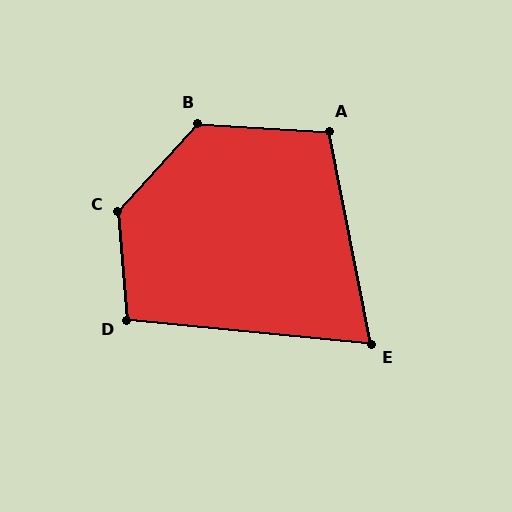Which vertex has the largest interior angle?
C, at approximately 134 degrees.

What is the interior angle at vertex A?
Approximately 104 degrees (obtuse).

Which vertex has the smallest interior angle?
E, at approximately 73 degrees.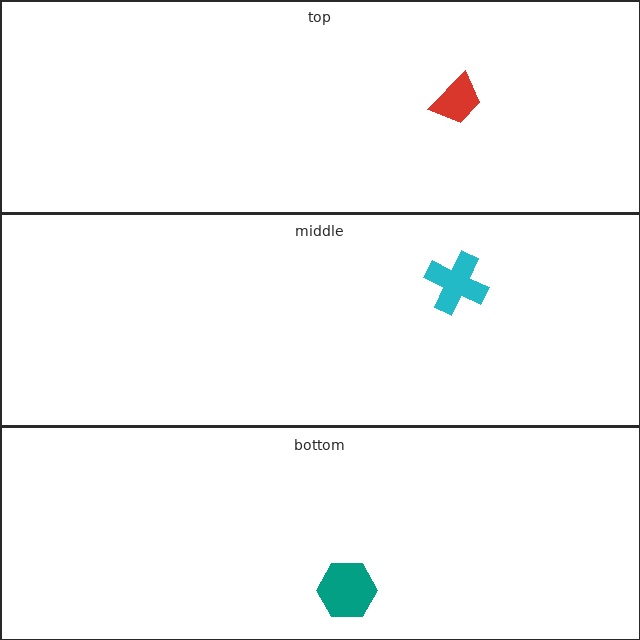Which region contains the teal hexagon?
The bottom region.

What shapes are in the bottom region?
The teal hexagon.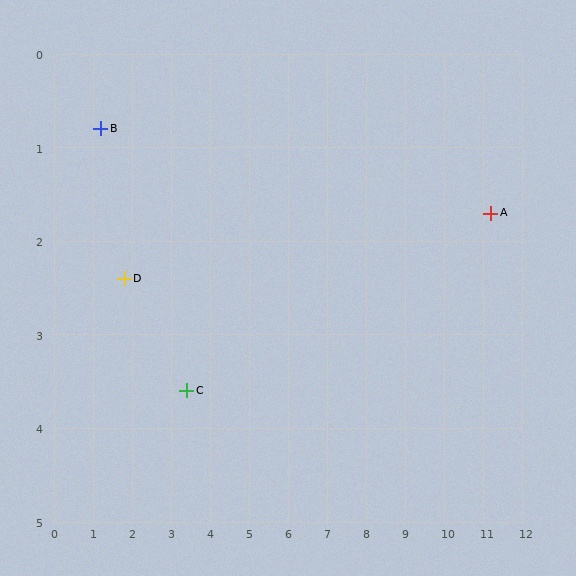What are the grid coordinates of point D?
Point D is at approximately (1.8, 2.4).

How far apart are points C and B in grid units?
Points C and B are about 3.6 grid units apart.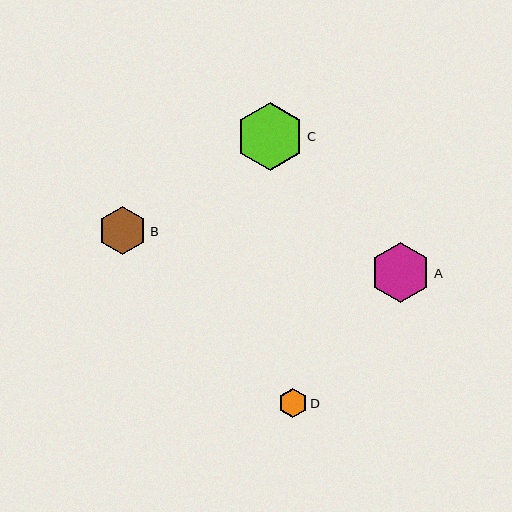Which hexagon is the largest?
Hexagon C is the largest with a size of approximately 68 pixels.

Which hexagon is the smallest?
Hexagon D is the smallest with a size of approximately 29 pixels.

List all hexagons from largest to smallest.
From largest to smallest: C, A, B, D.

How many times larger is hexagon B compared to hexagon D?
Hexagon B is approximately 1.7 times the size of hexagon D.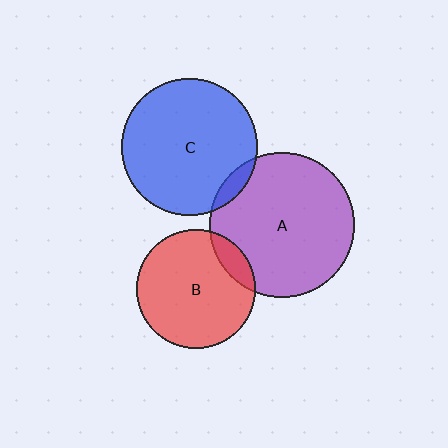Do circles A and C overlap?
Yes.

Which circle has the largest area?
Circle A (purple).